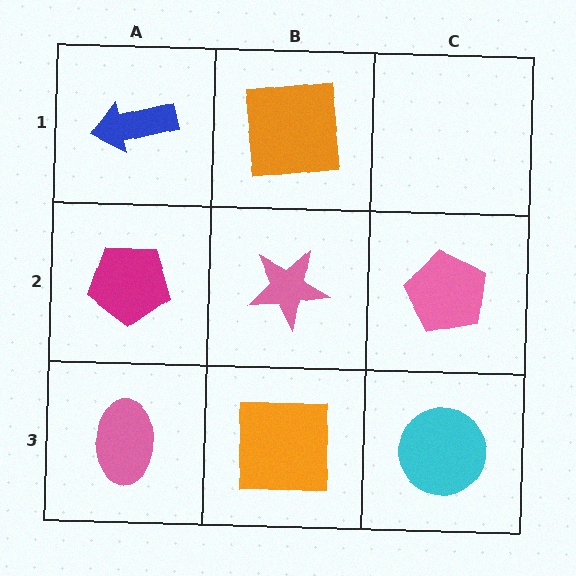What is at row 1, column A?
A blue arrow.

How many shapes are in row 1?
2 shapes.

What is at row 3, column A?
A pink ellipse.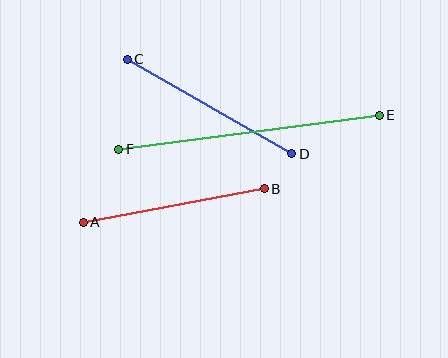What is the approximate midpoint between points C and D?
The midpoint is at approximately (210, 106) pixels.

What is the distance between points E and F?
The distance is approximately 263 pixels.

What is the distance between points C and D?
The distance is approximately 190 pixels.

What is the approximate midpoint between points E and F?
The midpoint is at approximately (249, 132) pixels.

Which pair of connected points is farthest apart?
Points E and F are farthest apart.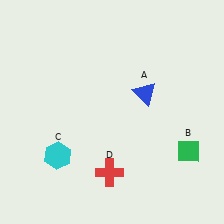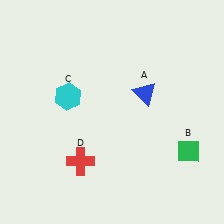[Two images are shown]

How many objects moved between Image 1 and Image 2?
2 objects moved between the two images.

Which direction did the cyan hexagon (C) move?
The cyan hexagon (C) moved up.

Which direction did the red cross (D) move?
The red cross (D) moved left.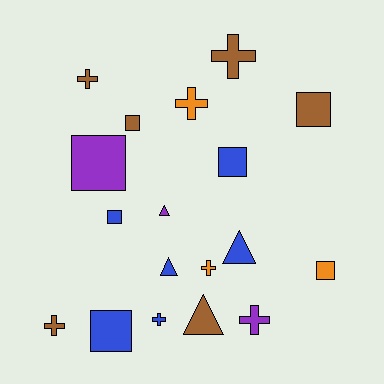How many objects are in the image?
There are 18 objects.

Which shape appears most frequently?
Cross, with 7 objects.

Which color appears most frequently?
Blue, with 6 objects.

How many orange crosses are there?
There are 2 orange crosses.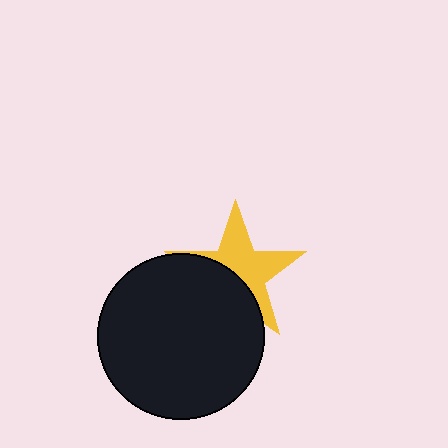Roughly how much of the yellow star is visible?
About half of it is visible (roughly 55%).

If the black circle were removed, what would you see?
You would see the complete yellow star.